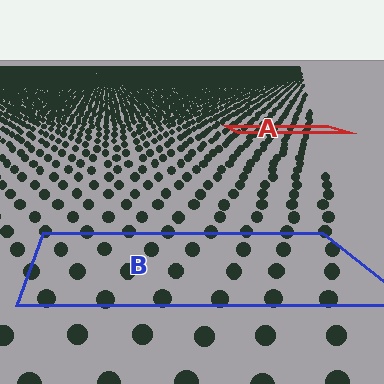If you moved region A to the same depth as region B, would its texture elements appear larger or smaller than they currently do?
They would appear larger. At a closer depth, the same texture elements are projected at a bigger on-screen size.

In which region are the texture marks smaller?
The texture marks are smaller in region A, because it is farther away.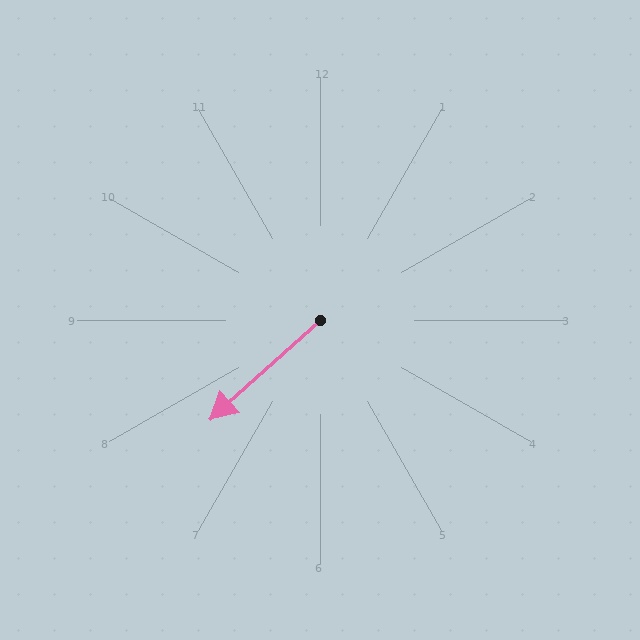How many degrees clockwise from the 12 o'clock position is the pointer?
Approximately 228 degrees.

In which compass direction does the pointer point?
Southwest.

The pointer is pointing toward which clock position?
Roughly 8 o'clock.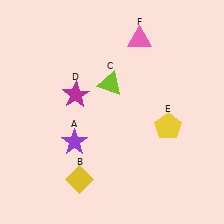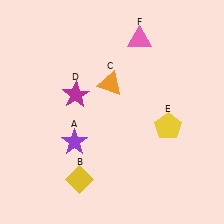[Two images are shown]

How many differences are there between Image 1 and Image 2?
There is 1 difference between the two images.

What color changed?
The triangle (C) changed from lime in Image 1 to orange in Image 2.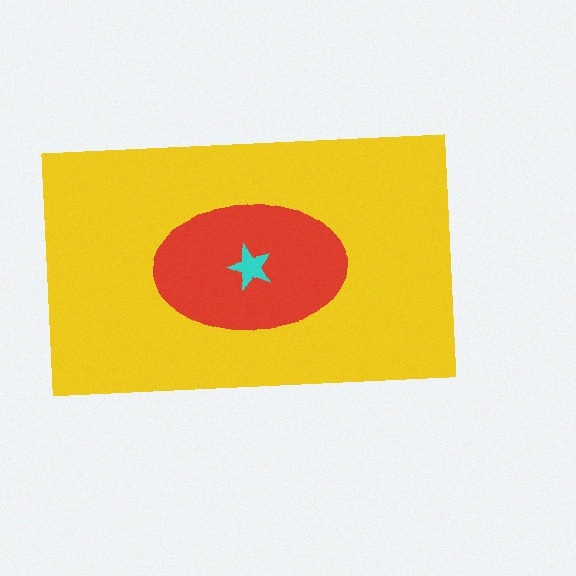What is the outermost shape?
The yellow rectangle.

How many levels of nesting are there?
3.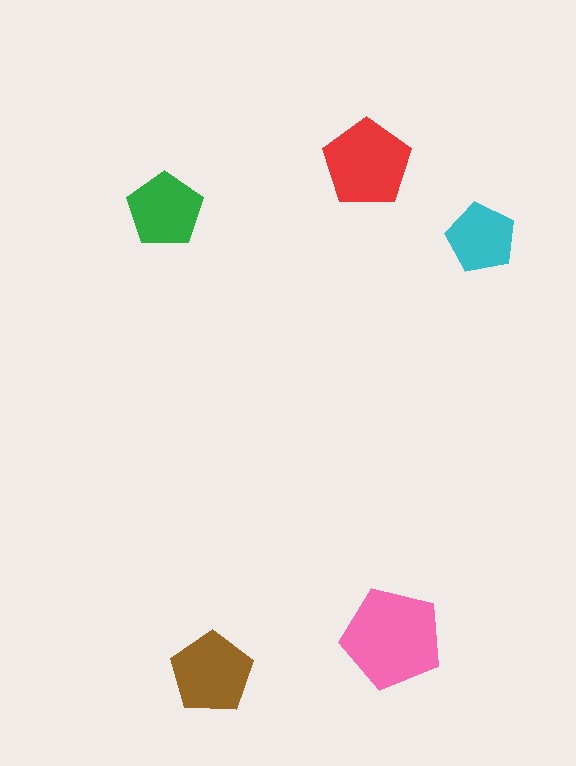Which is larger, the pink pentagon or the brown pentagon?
The pink one.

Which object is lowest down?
The brown pentagon is bottommost.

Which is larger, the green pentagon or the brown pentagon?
The brown one.